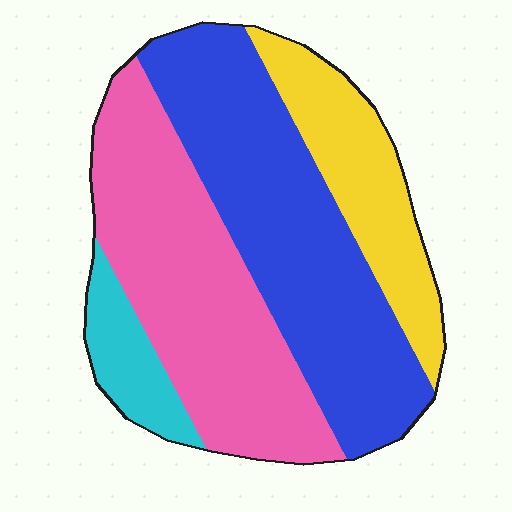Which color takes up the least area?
Cyan, at roughly 10%.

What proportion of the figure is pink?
Pink takes up between a third and a half of the figure.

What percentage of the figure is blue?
Blue covers around 40% of the figure.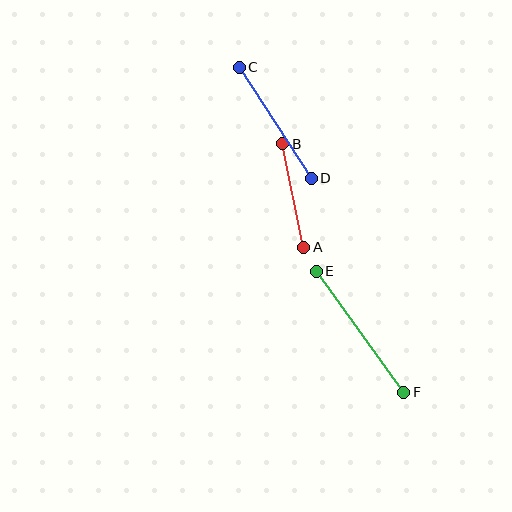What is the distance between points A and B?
The distance is approximately 106 pixels.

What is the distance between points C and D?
The distance is approximately 133 pixels.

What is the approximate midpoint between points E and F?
The midpoint is at approximately (360, 332) pixels.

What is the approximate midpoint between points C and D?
The midpoint is at approximately (275, 123) pixels.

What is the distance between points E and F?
The distance is approximately 149 pixels.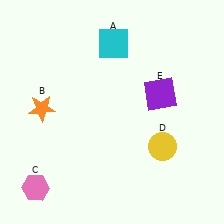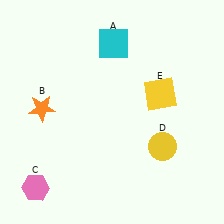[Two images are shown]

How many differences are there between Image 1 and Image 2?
There is 1 difference between the two images.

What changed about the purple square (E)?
In Image 1, E is purple. In Image 2, it changed to yellow.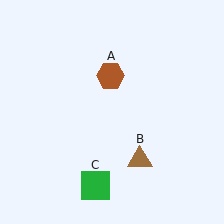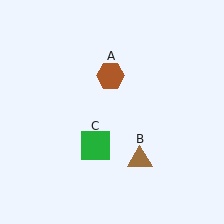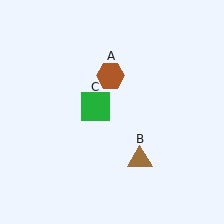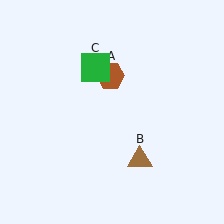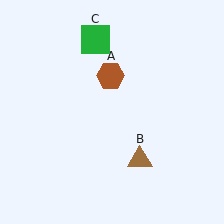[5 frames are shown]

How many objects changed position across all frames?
1 object changed position: green square (object C).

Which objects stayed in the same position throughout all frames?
Brown hexagon (object A) and brown triangle (object B) remained stationary.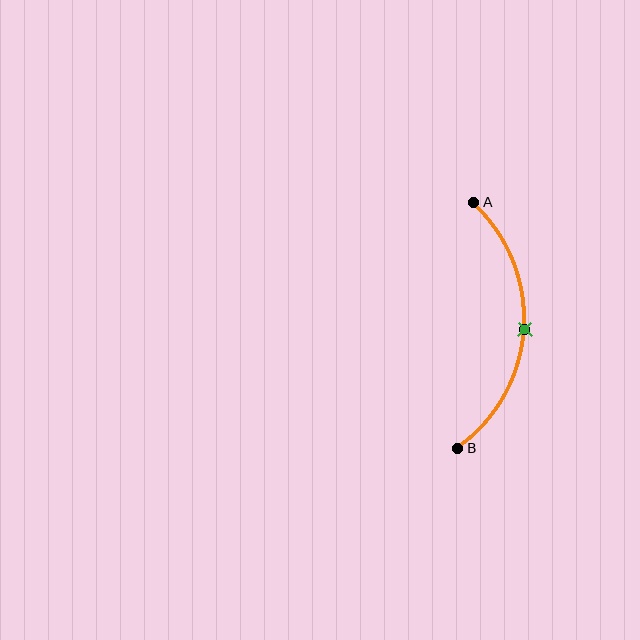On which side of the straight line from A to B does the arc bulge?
The arc bulges to the right of the straight line connecting A and B.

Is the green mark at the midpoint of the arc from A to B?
Yes. The green mark lies on the arc at equal arc-length from both A and B — it is the arc midpoint.